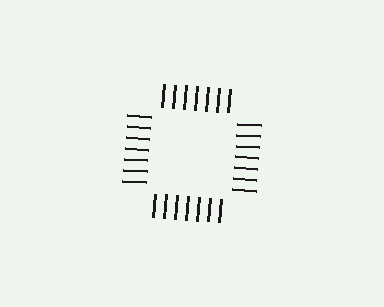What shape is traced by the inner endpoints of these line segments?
An illusory square — the line segments terminate on its edges but no continuous stroke is drawn.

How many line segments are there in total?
28 — 7 along each of the 4 edges.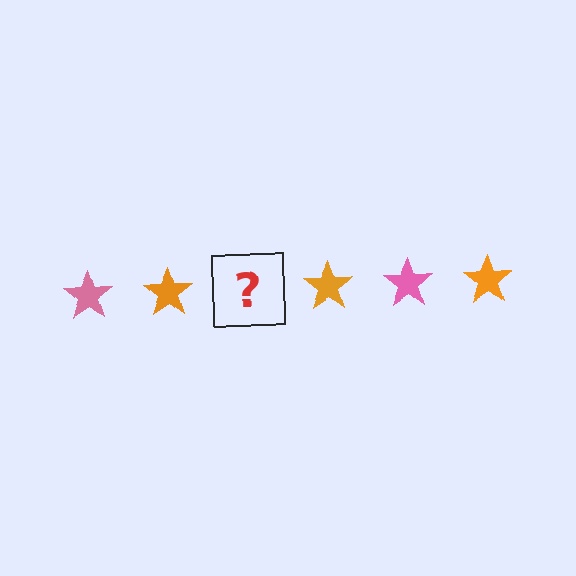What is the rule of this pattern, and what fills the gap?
The rule is that the pattern cycles through pink, orange stars. The gap should be filled with a pink star.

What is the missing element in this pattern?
The missing element is a pink star.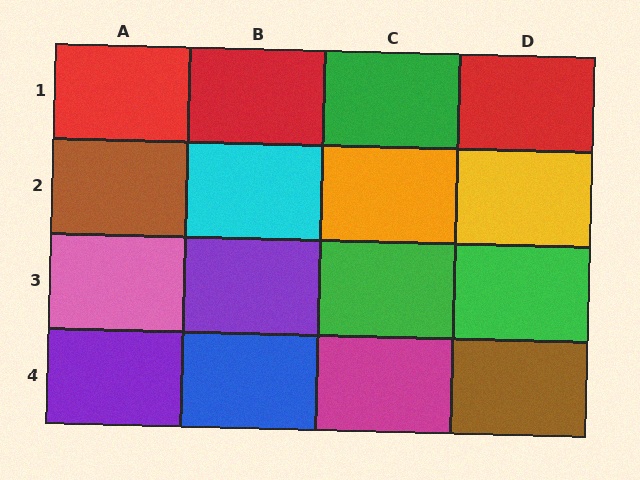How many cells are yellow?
1 cell is yellow.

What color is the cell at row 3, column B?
Purple.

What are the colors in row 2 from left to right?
Brown, cyan, orange, yellow.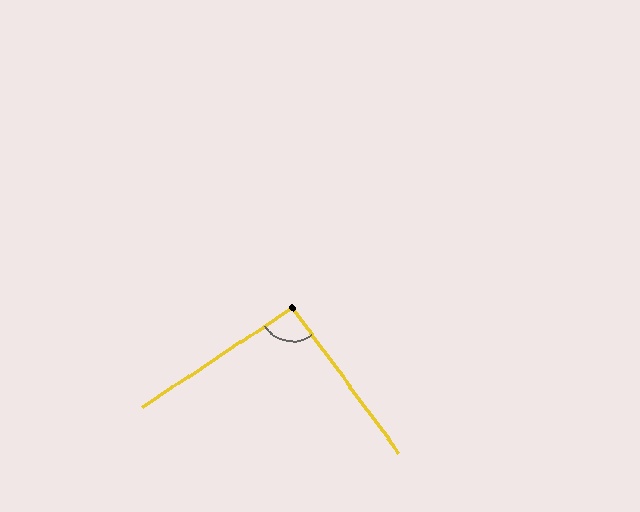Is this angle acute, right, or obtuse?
It is approximately a right angle.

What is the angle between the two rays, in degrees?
Approximately 93 degrees.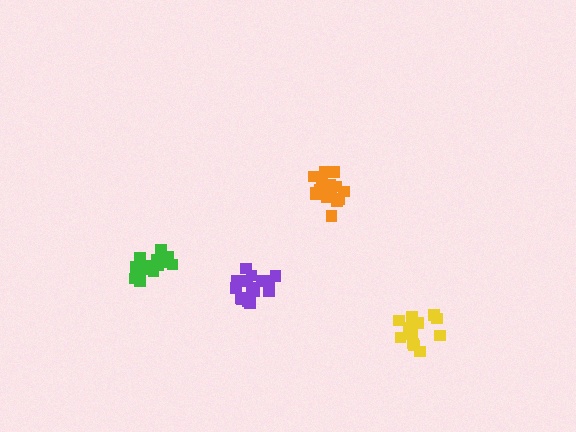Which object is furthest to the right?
The yellow cluster is rightmost.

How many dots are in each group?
Group 1: 19 dots, Group 2: 17 dots, Group 3: 18 dots, Group 4: 15 dots (69 total).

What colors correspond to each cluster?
The clusters are colored: orange, purple, green, yellow.